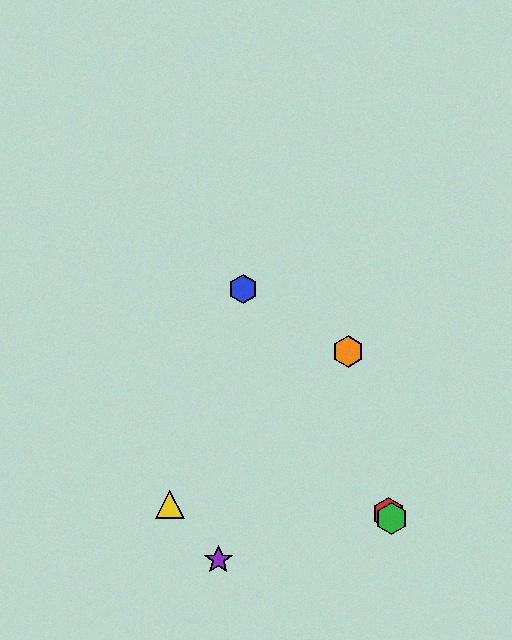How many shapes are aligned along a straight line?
3 shapes (the red hexagon, the blue hexagon, the green hexagon) are aligned along a straight line.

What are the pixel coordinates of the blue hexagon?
The blue hexagon is at (243, 289).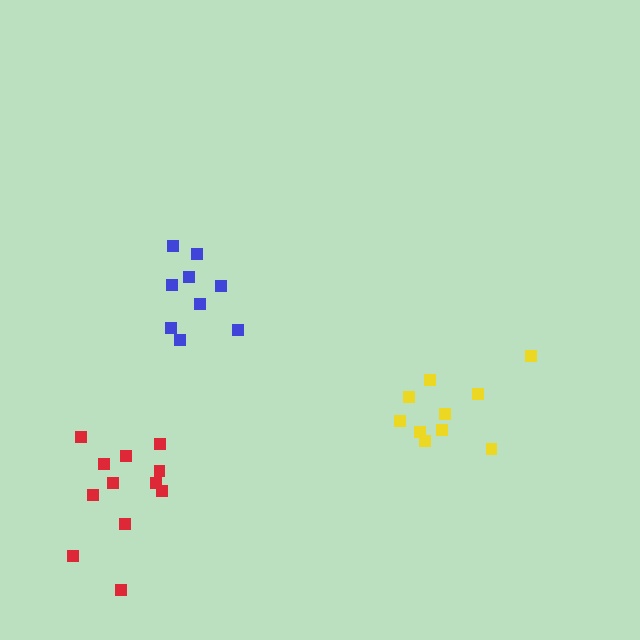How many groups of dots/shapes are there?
There are 3 groups.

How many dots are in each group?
Group 1: 10 dots, Group 2: 12 dots, Group 3: 9 dots (31 total).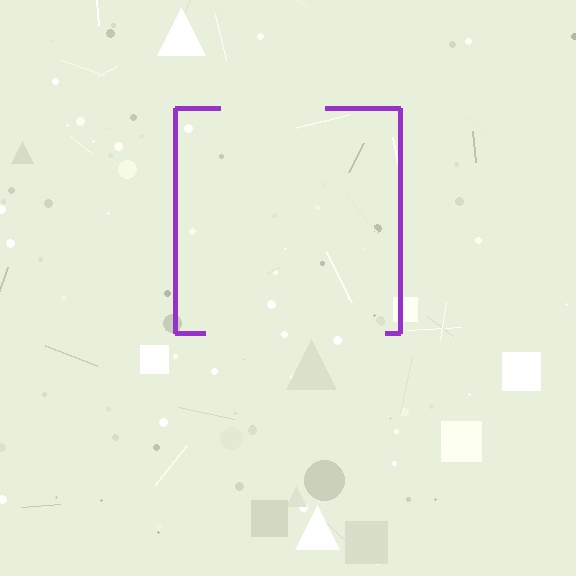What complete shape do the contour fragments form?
The contour fragments form a square.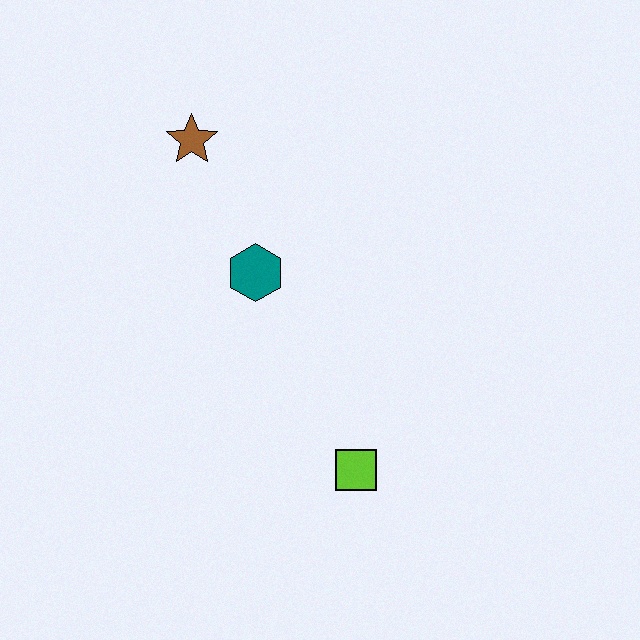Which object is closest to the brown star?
The teal hexagon is closest to the brown star.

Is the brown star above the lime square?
Yes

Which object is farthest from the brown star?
The lime square is farthest from the brown star.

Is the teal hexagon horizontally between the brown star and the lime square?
Yes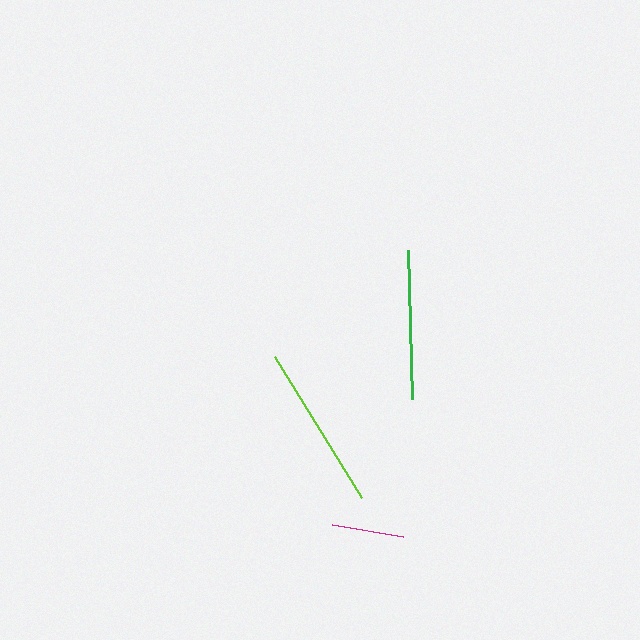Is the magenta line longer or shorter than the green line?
The green line is longer than the magenta line.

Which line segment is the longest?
The lime line is the longest at approximately 166 pixels.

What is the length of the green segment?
The green segment is approximately 149 pixels long.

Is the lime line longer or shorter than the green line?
The lime line is longer than the green line.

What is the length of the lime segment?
The lime segment is approximately 166 pixels long.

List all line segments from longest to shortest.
From longest to shortest: lime, green, magenta.